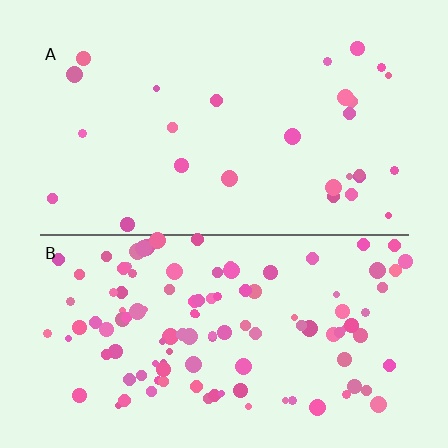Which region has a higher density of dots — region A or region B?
B (the bottom).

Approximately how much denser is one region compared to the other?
Approximately 4.0× — region B over region A.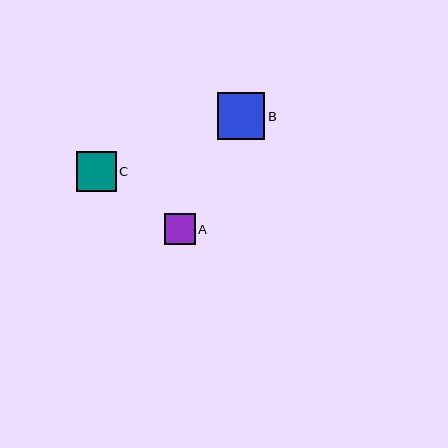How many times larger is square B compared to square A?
Square B is approximately 1.5 times the size of square A.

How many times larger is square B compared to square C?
Square B is approximately 1.2 times the size of square C.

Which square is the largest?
Square B is the largest with a size of approximately 47 pixels.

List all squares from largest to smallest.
From largest to smallest: B, C, A.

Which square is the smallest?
Square A is the smallest with a size of approximately 31 pixels.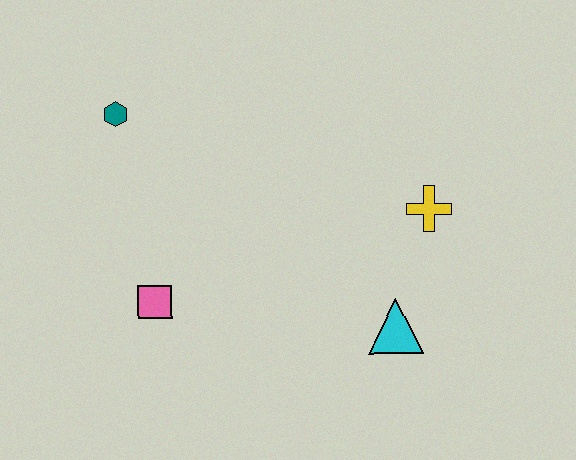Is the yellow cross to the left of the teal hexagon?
No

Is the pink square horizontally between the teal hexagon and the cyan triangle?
Yes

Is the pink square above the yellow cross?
No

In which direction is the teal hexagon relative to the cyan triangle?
The teal hexagon is to the left of the cyan triangle.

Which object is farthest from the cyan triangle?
The teal hexagon is farthest from the cyan triangle.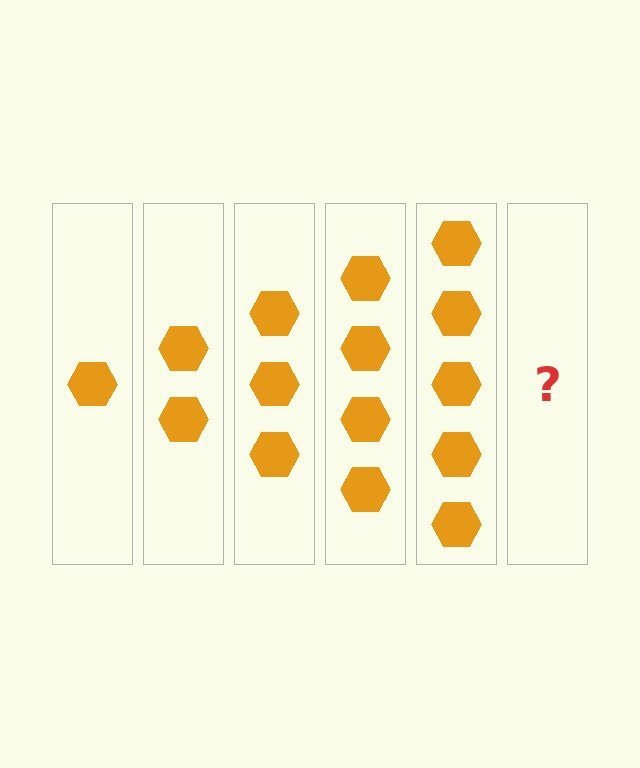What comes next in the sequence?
The next element should be 6 hexagons.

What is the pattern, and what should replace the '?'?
The pattern is that each step adds one more hexagon. The '?' should be 6 hexagons.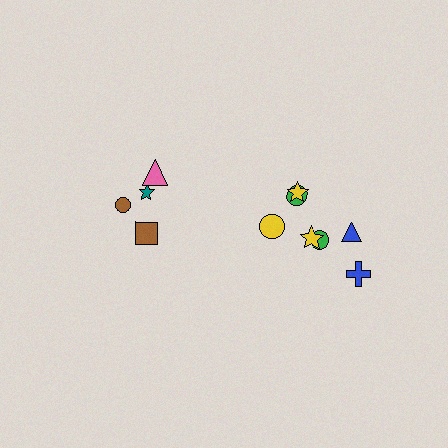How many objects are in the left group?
There are 4 objects.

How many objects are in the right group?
There are 7 objects.